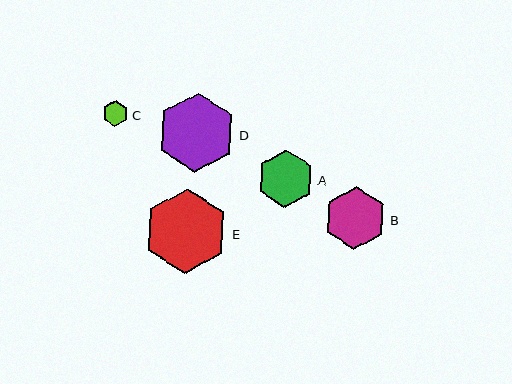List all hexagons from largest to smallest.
From largest to smallest: E, D, B, A, C.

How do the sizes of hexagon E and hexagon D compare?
Hexagon E and hexagon D are approximately the same size.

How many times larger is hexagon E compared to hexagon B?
Hexagon E is approximately 1.4 times the size of hexagon B.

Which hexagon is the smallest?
Hexagon C is the smallest with a size of approximately 26 pixels.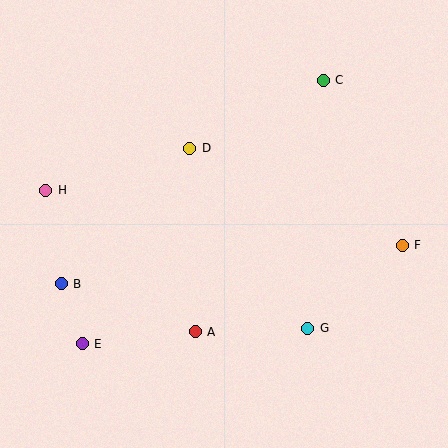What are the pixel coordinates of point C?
Point C is at (323, 80).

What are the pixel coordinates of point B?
Point B is at (61, 284).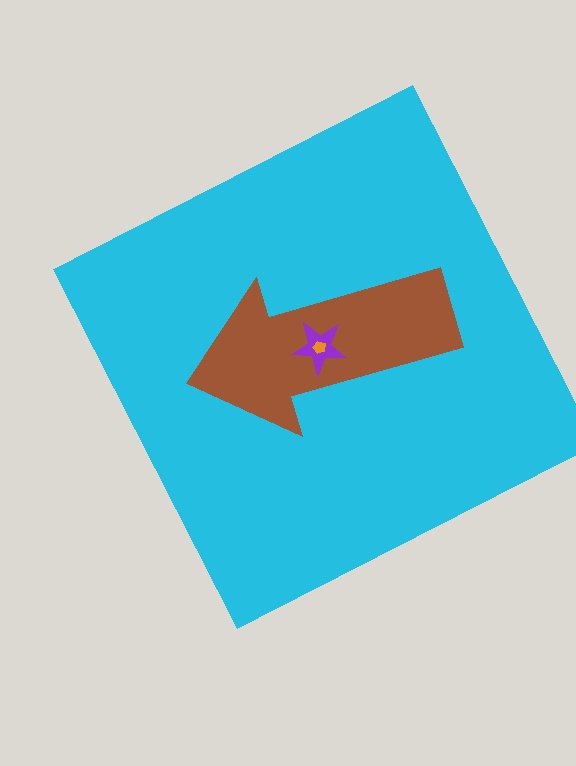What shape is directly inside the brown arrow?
The purple star.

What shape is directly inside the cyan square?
The brown arrow.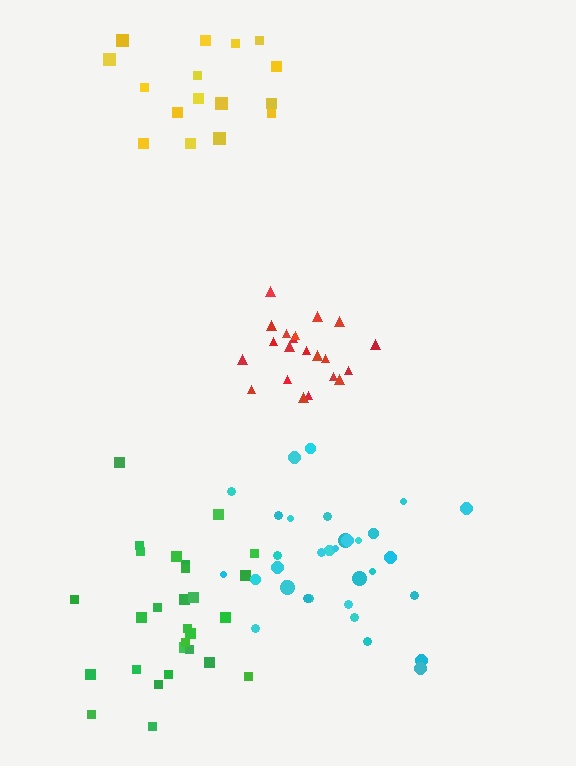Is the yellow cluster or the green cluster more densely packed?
Yellow.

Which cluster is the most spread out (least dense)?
Green.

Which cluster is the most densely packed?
Red.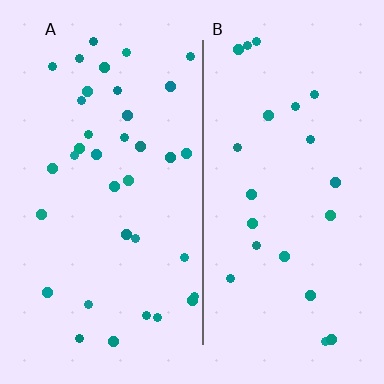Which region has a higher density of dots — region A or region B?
A (the left).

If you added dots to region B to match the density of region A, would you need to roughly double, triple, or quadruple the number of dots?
Approximately double.